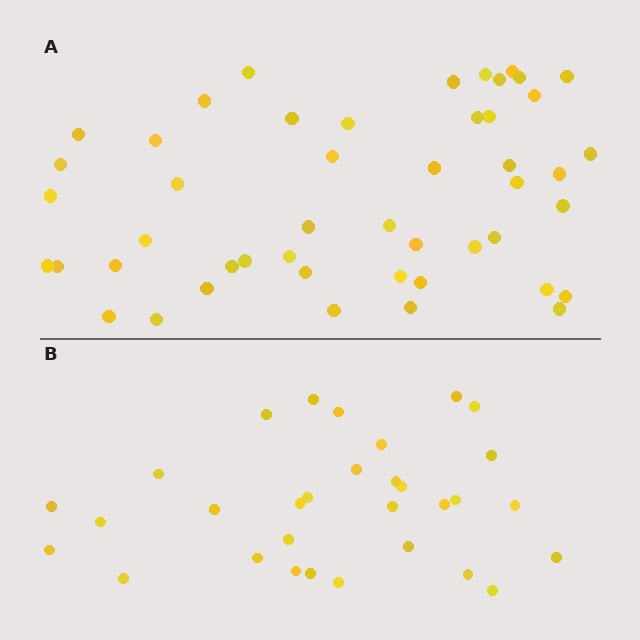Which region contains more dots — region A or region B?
Region A (the top region) has more dots.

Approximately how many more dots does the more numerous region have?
Region A has approximately 15 more dots than region B.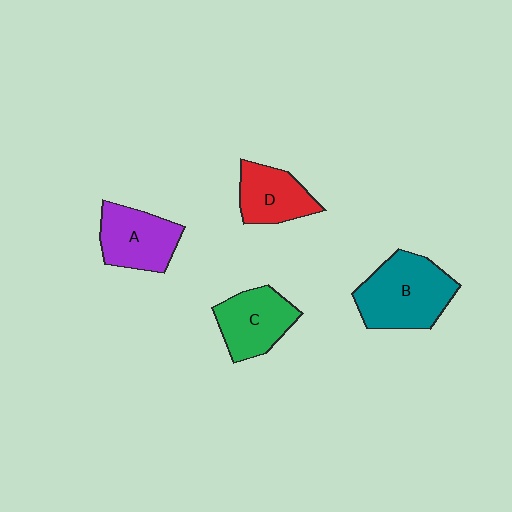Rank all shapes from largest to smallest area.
From largest to smallest: B (teal), A (purple), C (green), D (red).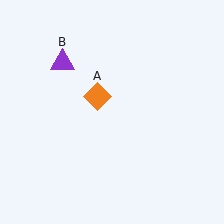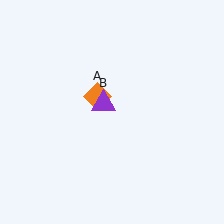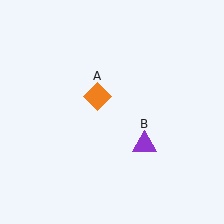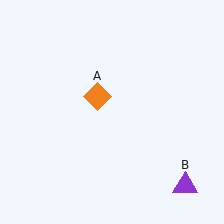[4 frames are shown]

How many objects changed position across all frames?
1 object changed position: purple triangle (object B).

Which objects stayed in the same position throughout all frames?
Orange diamond (object A) remained stationary.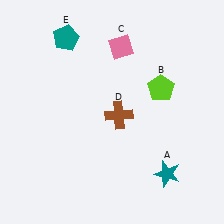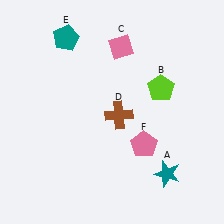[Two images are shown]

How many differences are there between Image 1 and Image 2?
There is 1 difference between the two images.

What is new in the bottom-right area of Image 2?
A pink pentagon (F) was added in the bottom-right area of Image 2.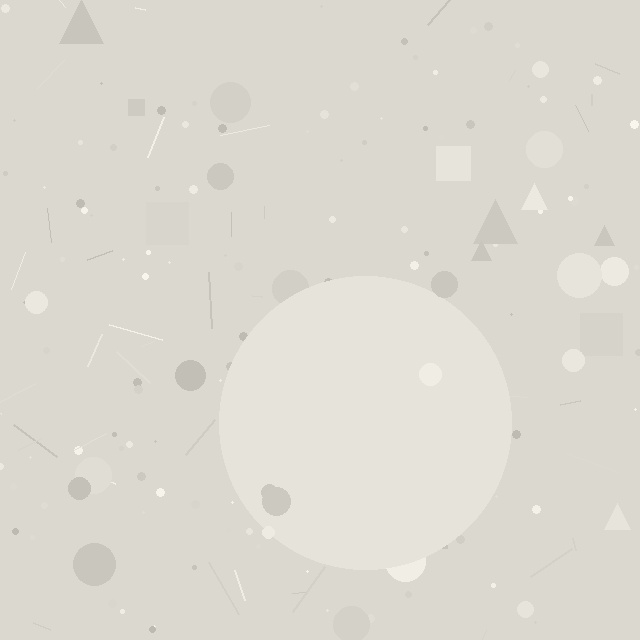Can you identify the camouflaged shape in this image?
The camouflaged shape is a circle.